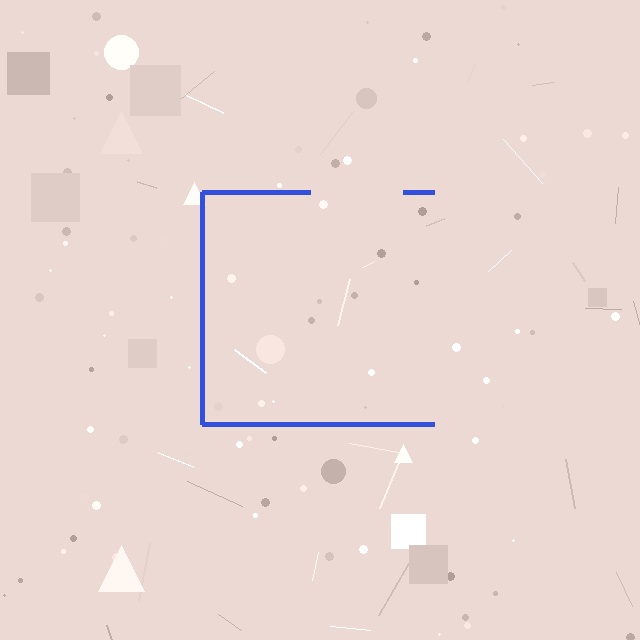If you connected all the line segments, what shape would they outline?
They would outline a square.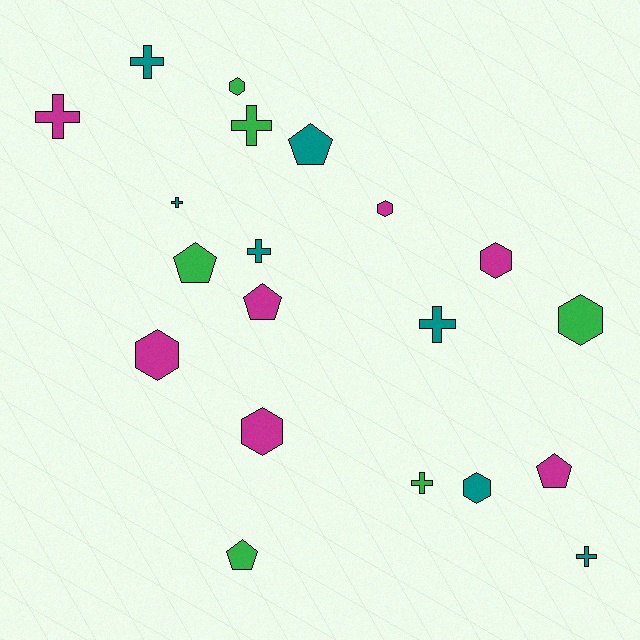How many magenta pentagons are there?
There are 2 magenta pentagons.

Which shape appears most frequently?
Cross, with 8 objects.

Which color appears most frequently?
Magenta, with 7 objects.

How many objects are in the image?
There are 20 objects.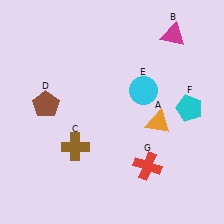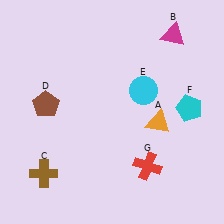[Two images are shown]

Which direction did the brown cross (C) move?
The brown cross (C) moved left.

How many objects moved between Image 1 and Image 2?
1 object moved between the two images.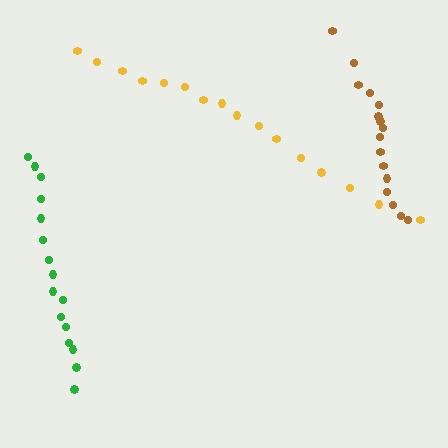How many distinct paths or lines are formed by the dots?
There are 3 distinct paths.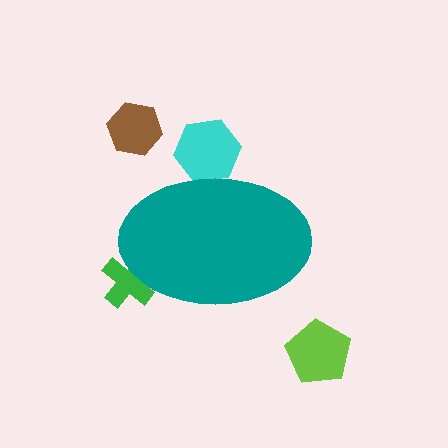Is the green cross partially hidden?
Yes, the green cross is partially hidden behind the teal ellipse.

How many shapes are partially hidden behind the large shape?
2 shapes are partially hidden.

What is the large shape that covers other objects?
A teal ellipse.